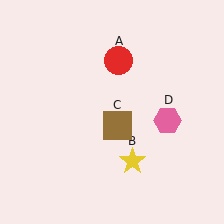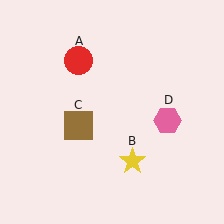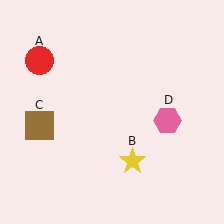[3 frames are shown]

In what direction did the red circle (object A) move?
The red circle (object A) moved left.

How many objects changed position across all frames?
2 objects changed position: red circle (object A), brown square (object C).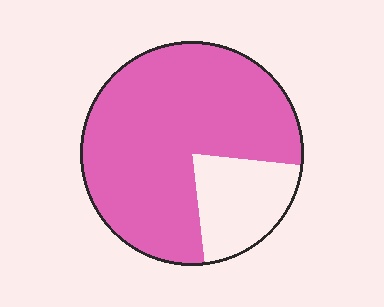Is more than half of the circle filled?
Yes.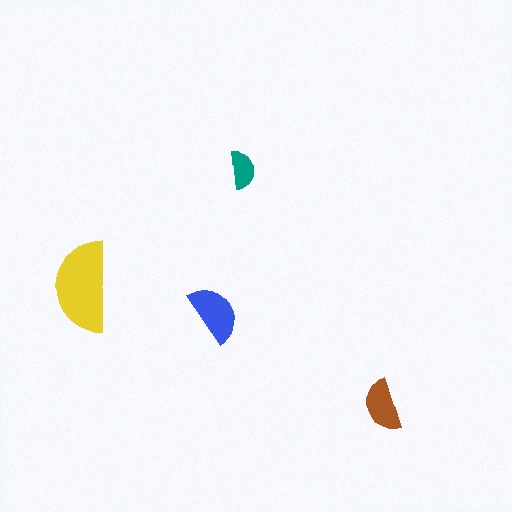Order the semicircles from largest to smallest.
the yellow one, the blue one, the brown one, the teal one.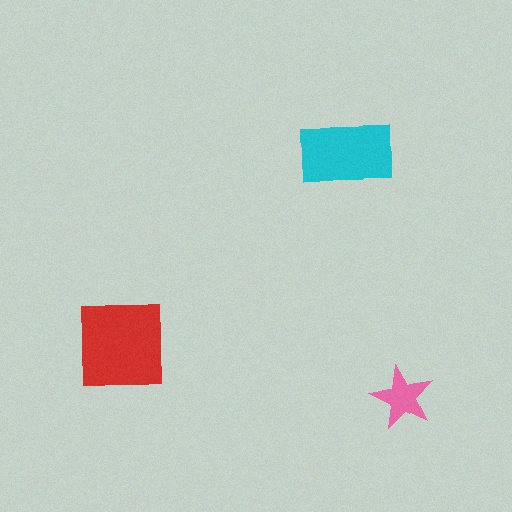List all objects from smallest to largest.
The pink star, the cyan rectangle, the red square.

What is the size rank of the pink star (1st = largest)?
3rd.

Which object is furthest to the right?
The pink star is rightmost.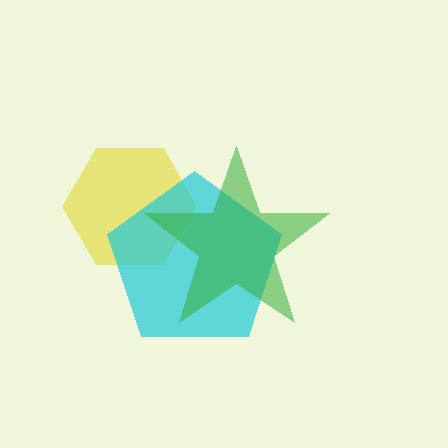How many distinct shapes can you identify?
There are 3 distinct shapes: a yellow hexagon, a cyan pentagon, a green star.